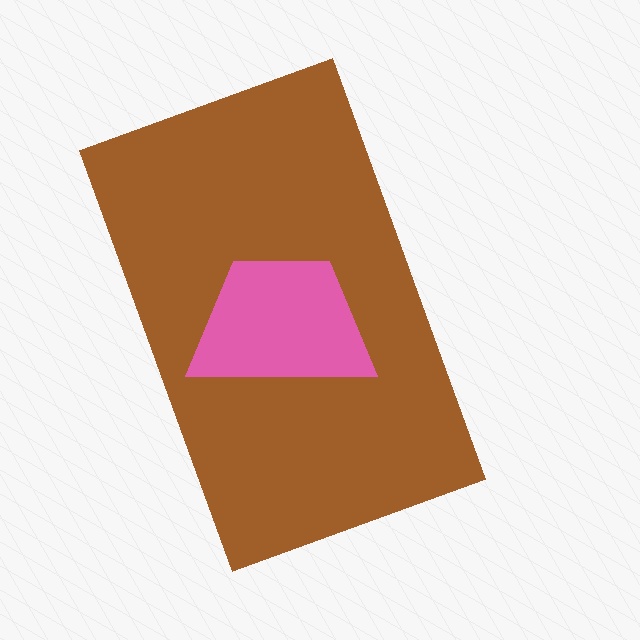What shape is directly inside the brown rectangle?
The pink trapezoid.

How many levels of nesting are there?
2.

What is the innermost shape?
The pink trapezoid.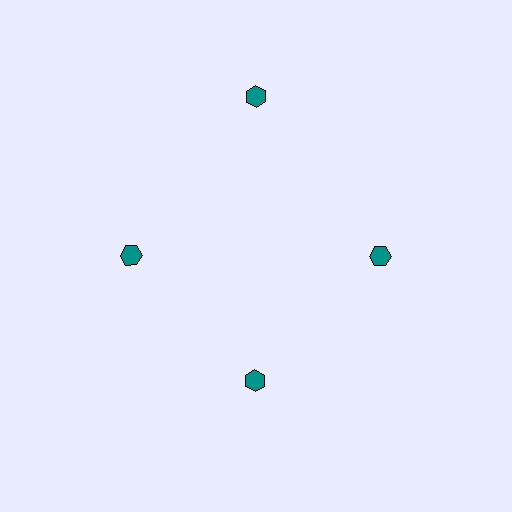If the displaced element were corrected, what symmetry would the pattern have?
It would have 4-fold rotational symmetry — the pattern would map onto itself every 90 degrees.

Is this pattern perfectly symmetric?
No. The 4 teal hexagons are arranged in a ring, but one element near the 12 o'clock position is pushed outward from the center, breaking the 4-fold rotational symmetry.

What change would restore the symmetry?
The symmetry would be restored by moving it inward, back onto the ring so that all 4 hexagons sit at equal angles and equal distance from the center.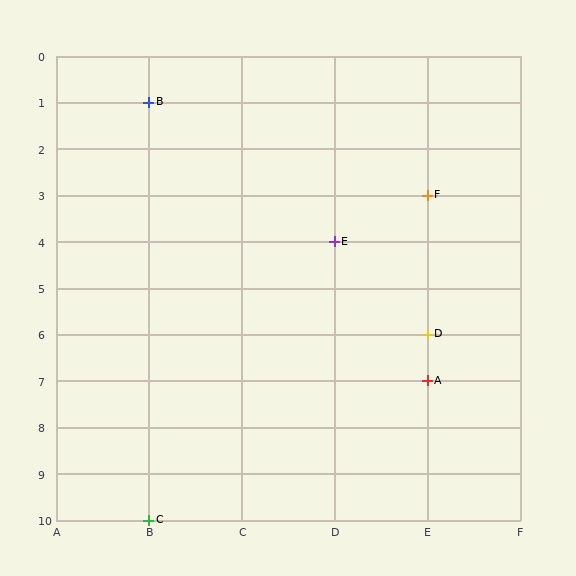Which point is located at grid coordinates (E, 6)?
Point D is at (E, 6).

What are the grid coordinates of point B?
Point B is at grid coordinates (B, 1).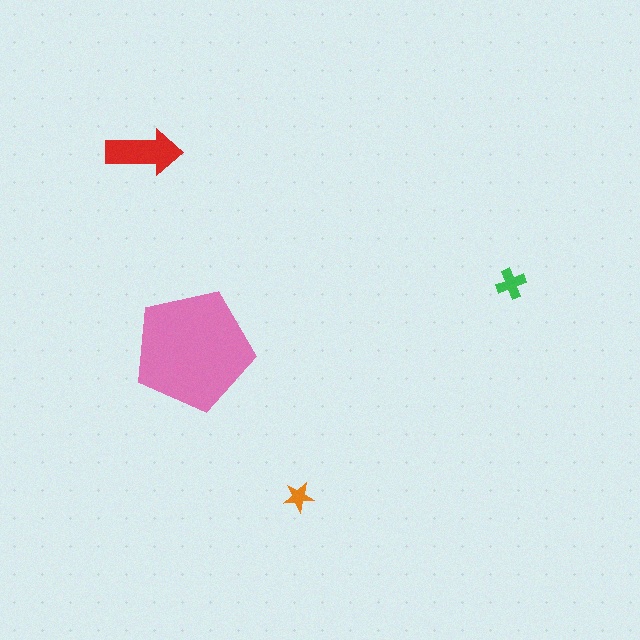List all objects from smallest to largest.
The orange star, the green cross, the red arrow, the pink pentagon.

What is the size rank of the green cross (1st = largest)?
3rd.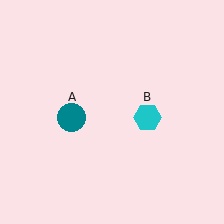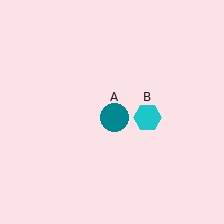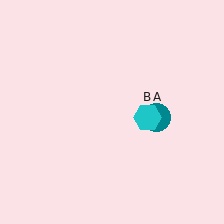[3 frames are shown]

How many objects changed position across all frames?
1 object changed position: teal circle (object A).